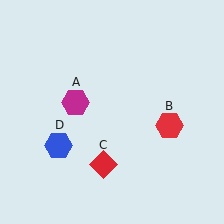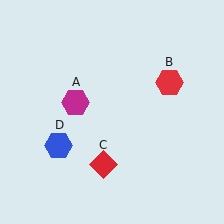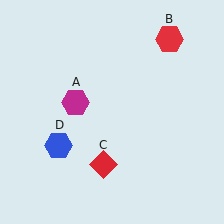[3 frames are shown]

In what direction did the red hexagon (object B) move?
The red hexagon (object B) moved up.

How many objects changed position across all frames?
1 object changed position: red hexagon (object B).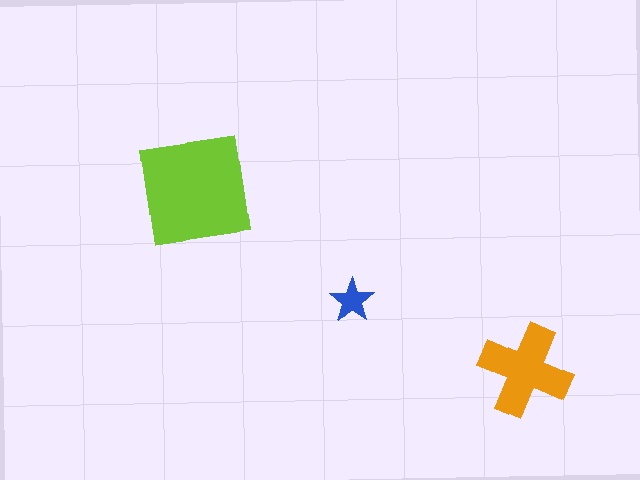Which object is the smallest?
The blue star.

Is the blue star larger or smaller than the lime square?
Smaller.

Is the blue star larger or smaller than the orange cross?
Smaller.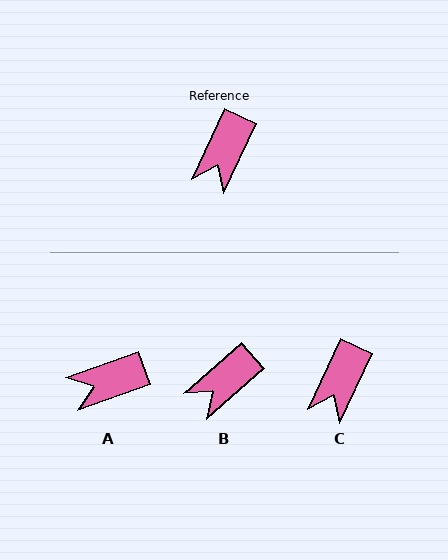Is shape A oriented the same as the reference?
No, it is off by about 46 degrees.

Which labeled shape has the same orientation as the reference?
C.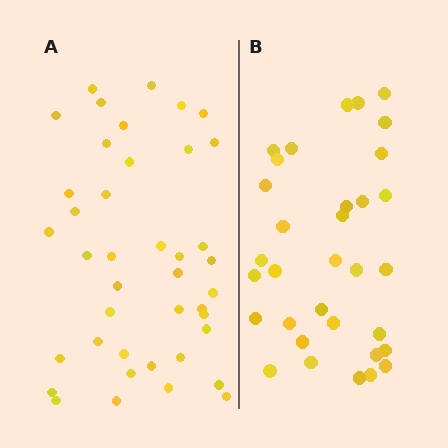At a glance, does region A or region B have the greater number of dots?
Region A (the left region) has more dots.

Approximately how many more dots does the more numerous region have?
Region A has roughly 8 or so more dots than region B.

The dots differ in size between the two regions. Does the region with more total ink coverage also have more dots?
No. Region B has more total ink coverage because its dots are larger, but region A actually contains more individual dots. Total area can be misleading — the number of items is what matters here.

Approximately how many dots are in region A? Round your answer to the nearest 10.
About 40 dots. (The exact count is 41, which rounds to 40.)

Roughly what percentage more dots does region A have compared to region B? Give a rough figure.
About 25% more.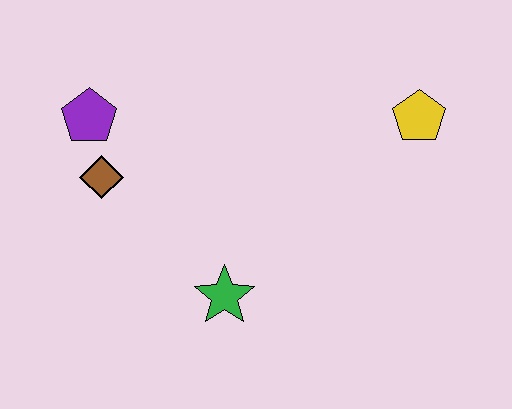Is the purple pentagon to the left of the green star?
Yes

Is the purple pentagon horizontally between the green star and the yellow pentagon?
No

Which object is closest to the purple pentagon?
The brown diamond is closest to the purple pentagon.